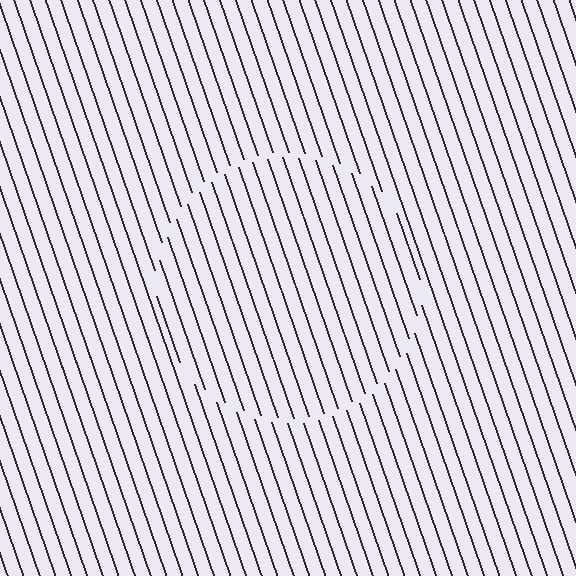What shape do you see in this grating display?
An illusory circle. The interior of the shape contains the same grating, shifted by half a period — the contour is defined by the phase discontinuity where line-ends from the inner and outer gratings abut.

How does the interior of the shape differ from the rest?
The interior of the shape contains the same grating, shifted by half a period — the contour is defined by the phase discontinuity where line-ends from the inner and outer gratings abut.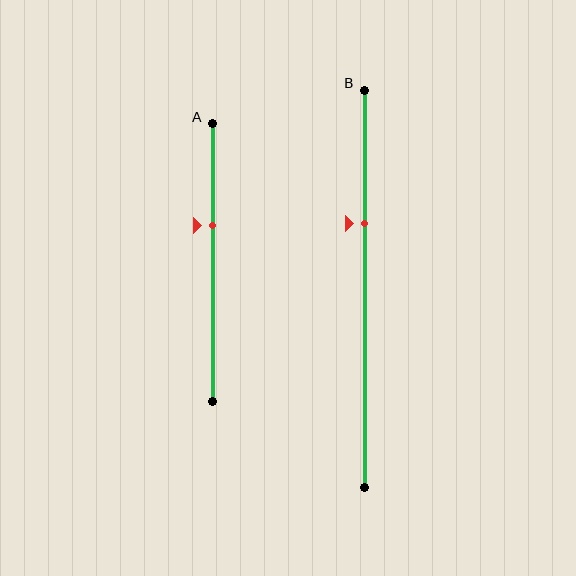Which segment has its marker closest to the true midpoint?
Segment A has its marker closest to the true midpoint.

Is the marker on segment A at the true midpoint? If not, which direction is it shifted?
No, the marker on segment A is shifted upward by about 13% of the segment length.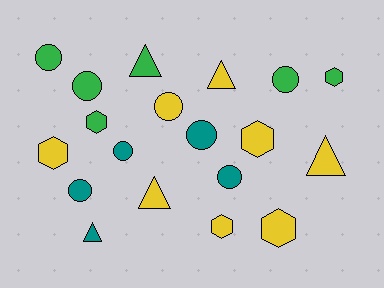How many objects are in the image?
There are 19 objects.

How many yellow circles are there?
There is 1 yellow circle.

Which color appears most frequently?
Yellow, with 8 objects.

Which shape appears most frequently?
Circle, with 8 objects.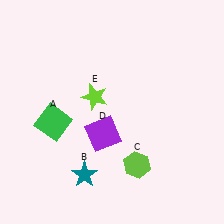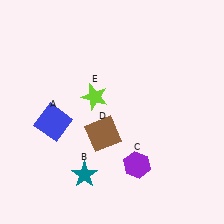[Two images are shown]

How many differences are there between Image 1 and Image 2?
There are 3 differences between the two images.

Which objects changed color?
A changed from green to blue. C changed from lime to purple. D changed from purple to brown.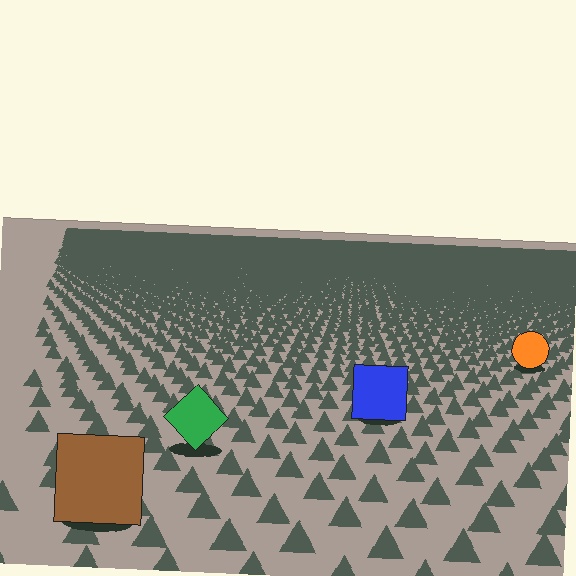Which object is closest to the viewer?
The brown square is closest. The texture marks near it are larger and more spread out.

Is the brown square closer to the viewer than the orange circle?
Yes. The brown square is closer — you can tell from the texture gradient: the ground texture is coarser near it.